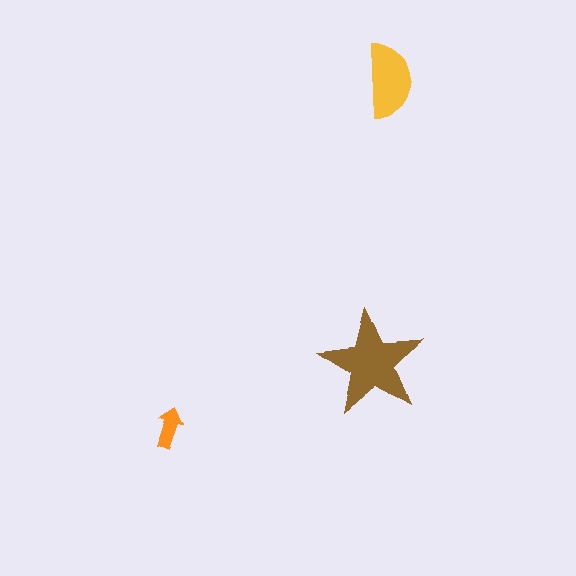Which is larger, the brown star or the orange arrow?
The brown star.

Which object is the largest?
The brown star.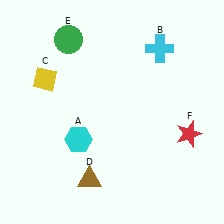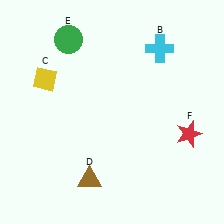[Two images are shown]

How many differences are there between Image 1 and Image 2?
There is 1 difference between the two images.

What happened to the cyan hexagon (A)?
The cyan hexagon (A) was removed in Image 2. It was in the bottom-left area of Image 1.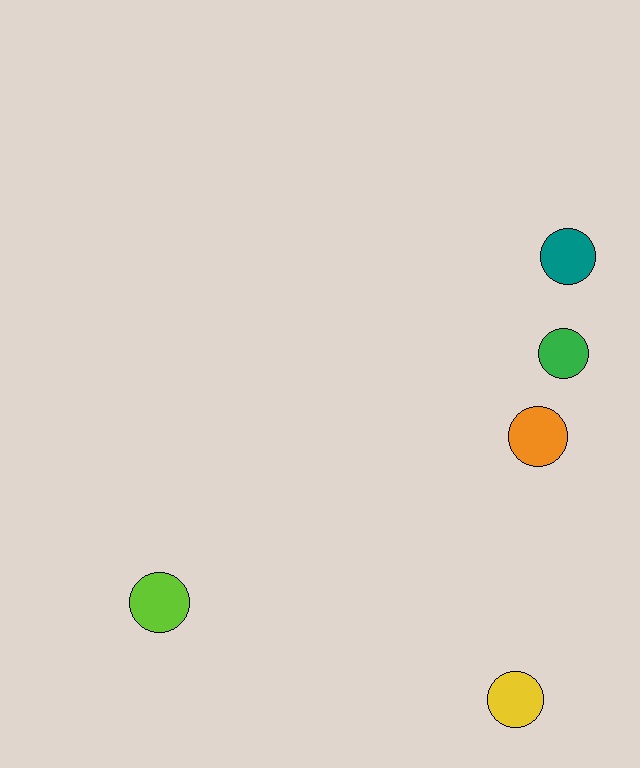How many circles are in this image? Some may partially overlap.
There are 5 circles.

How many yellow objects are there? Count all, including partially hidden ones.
There is 1 yellow object.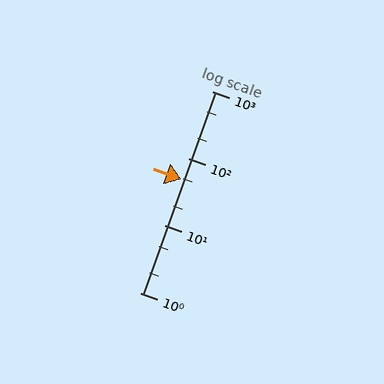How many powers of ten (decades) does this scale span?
The scale spans 3 decades, from 1 to 1000.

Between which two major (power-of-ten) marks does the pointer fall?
The pointer is between 10 and 100.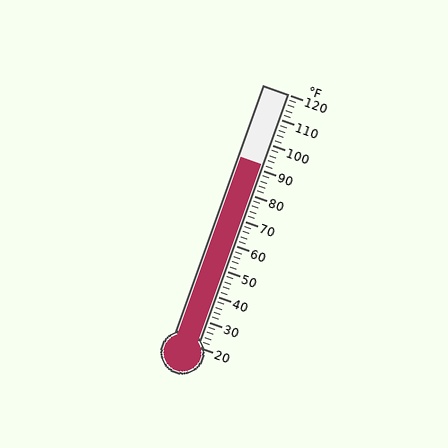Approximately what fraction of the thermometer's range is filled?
The thermometer is filled to approximately 70% of its range.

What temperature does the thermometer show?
The thermometer shows approximately 92°F.